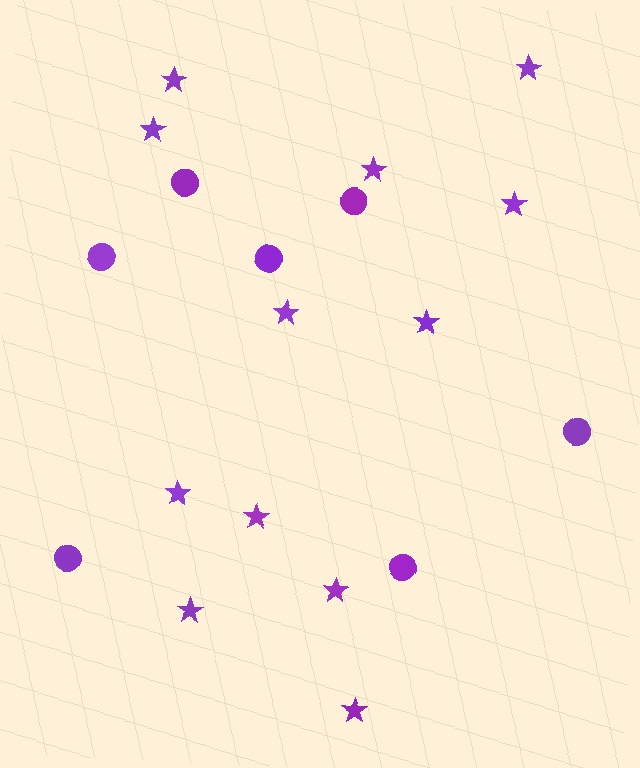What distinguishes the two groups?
There are 2 groups: one group of stars (12) and one group of circles (7).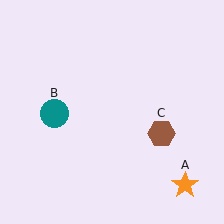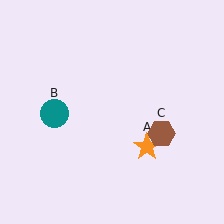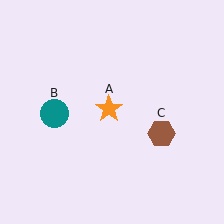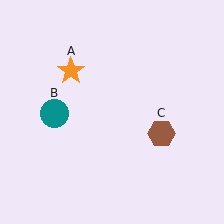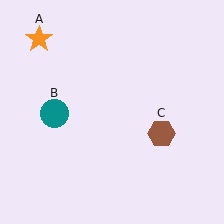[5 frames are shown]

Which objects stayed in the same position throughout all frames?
Teal circle (object B) and brown hexagon (object C) remained stationary.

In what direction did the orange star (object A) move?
The orange star (object A) moved up and to the left.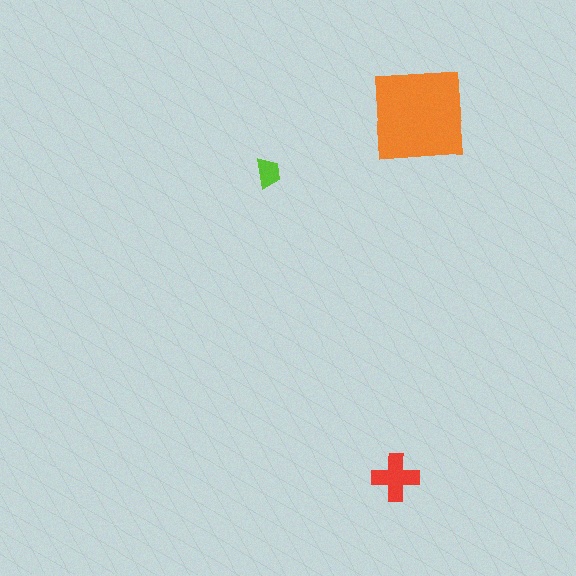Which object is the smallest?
The lime trapezoid.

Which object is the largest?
The orange square.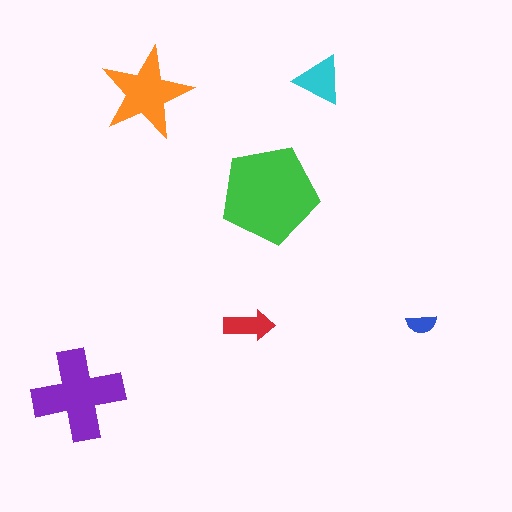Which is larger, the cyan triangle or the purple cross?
The purple cross.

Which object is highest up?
The cyan triangle is topmost.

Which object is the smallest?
The blue semicircle.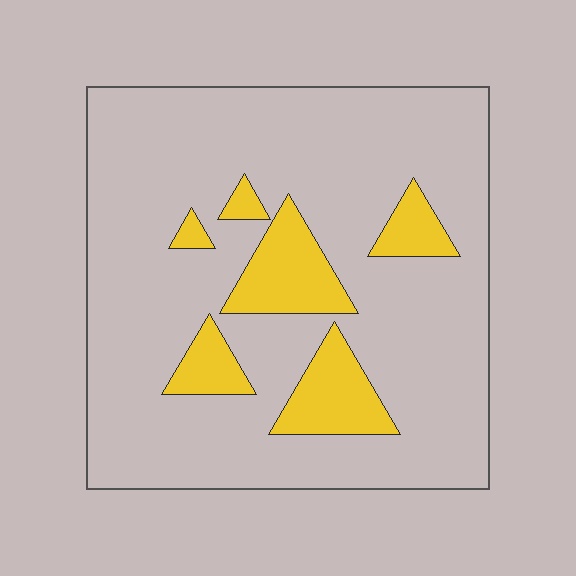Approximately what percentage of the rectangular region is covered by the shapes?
Approximately 15%.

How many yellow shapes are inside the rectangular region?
6.